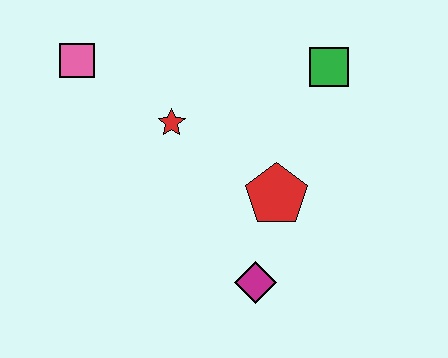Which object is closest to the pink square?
The red star is closest to the pink square.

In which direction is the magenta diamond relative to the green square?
The magenta diamond is below the green square.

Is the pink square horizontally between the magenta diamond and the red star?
No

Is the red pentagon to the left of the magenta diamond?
No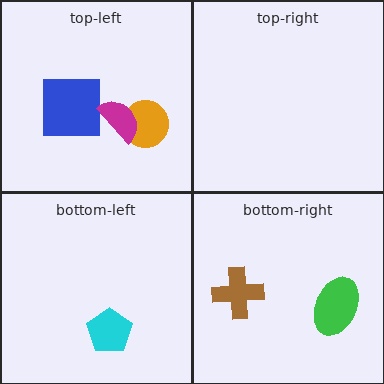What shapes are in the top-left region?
The blue square, the orange circle, the magenta semicircle.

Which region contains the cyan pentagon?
The bottom-left region.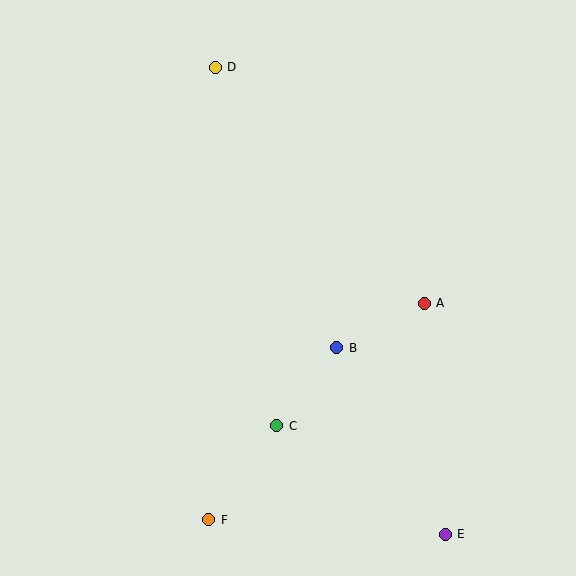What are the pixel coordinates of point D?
Point D is at (215, 67).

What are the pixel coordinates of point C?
Point C is at (277, 426).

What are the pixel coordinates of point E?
Point E is at (445, 534).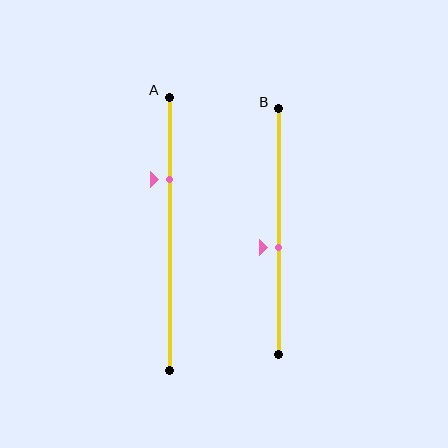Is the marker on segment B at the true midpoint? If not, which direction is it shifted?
No, the marker on segment B is shifted downward by about 6% of the segment length.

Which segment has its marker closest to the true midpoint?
Segment B has its marker closest to the true midpoint.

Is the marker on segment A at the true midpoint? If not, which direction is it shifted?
No, the marker on segment A is shifted upward by about 20% of the segment length.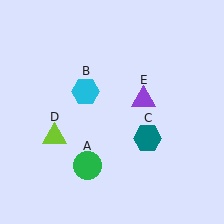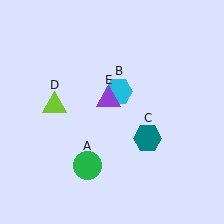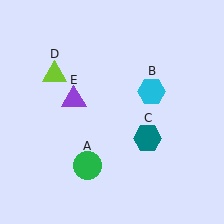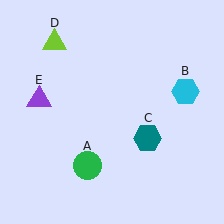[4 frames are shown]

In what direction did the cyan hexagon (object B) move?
The cyan hexagon (object B) moved right.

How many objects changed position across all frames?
3 objects changed position: cyan hexagon (object B), lime triangle (object D), purple triangle (object E).